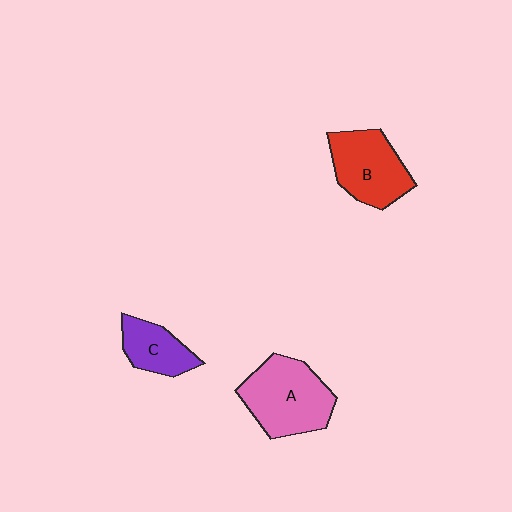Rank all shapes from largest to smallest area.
From largest to smallest: A (pink), B (red), C (purple).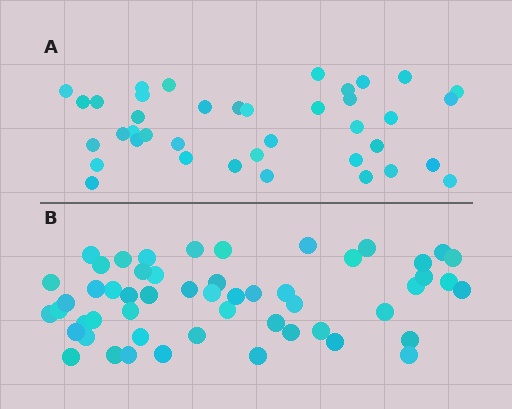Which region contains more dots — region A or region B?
Region B (the bottom region) has more dots.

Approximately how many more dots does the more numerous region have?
Region B has approximately 15 more dots than region A.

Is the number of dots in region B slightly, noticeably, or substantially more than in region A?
Region B has noticeably more, but not dramatically so. The ratio is roughly 1.4 to 1.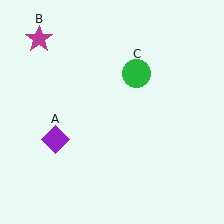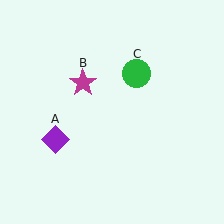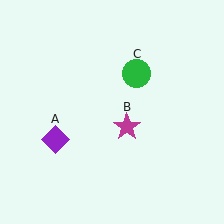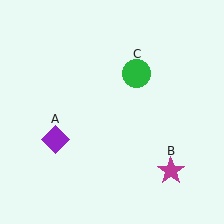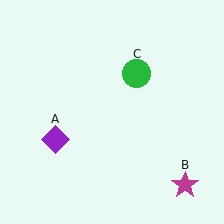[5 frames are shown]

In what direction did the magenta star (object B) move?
The magenta star (object B) moved down and to the right.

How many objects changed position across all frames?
1 object changed position: magenta star (object B).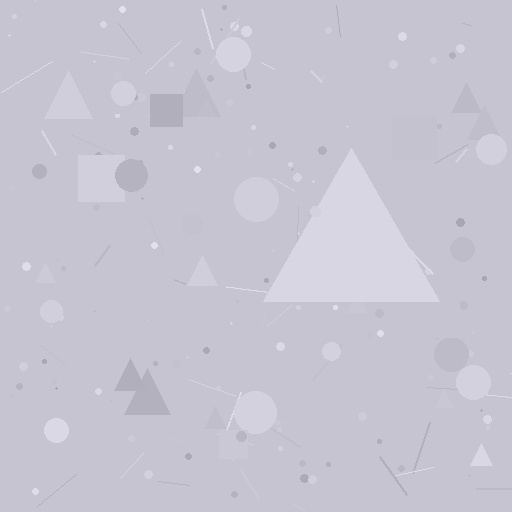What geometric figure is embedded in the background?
A triangle is embedded in the background.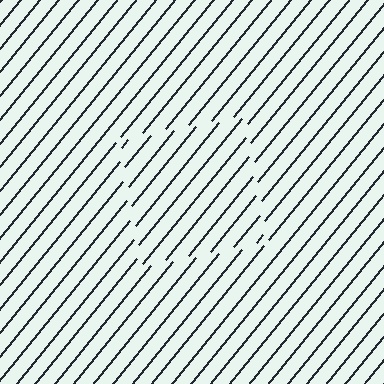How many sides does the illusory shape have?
4 sides — the line-ends trace a square.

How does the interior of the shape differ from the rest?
The interior of the shape contains the same grating, shifted by half a period — the contour is defined by the phase discontinuity where line-ends from the inner and outer gratings abut.